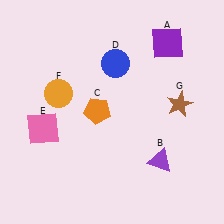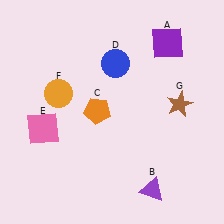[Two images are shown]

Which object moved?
The purple triangle (B) moved down.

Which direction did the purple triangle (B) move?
The purple triangle (B) moved down.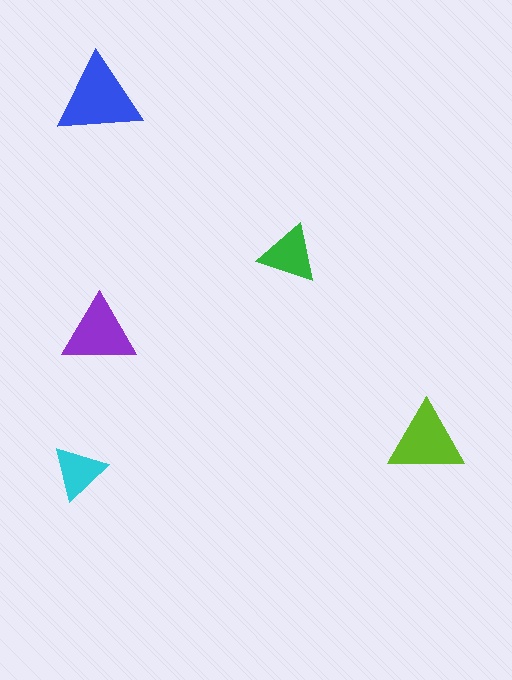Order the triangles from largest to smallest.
the blue one, the lime one, the purple one, the green one, the cyan one.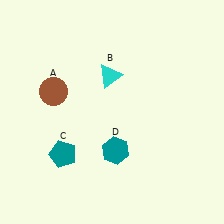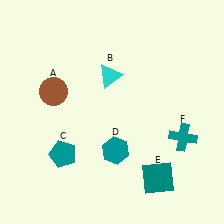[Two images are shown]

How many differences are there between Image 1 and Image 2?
There are 2 differences between the two images.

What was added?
A teal square (E), a teal cross (F) were added in Image 2.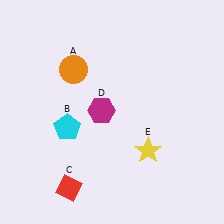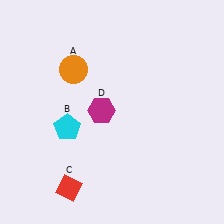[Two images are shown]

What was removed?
The yellow star (E) was removed in Image 2.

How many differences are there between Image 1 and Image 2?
There is 1 difference between the two images.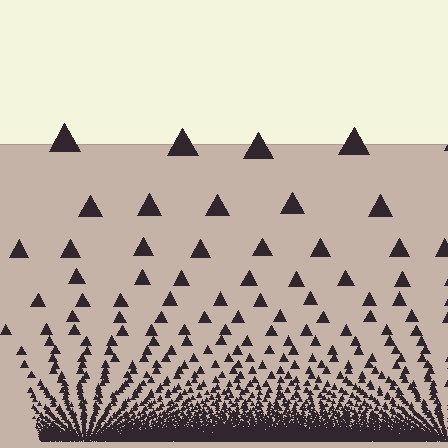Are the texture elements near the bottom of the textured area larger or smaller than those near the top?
Smaller. The gradient is inverted — elements near the bottom are smaller and denser.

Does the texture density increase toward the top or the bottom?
Density increases toward the bottom.